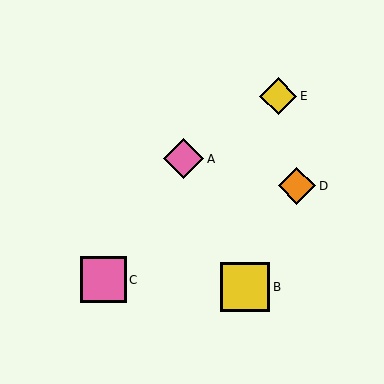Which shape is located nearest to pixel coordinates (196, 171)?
The pink diamond (labeled A) at (184, 159) is nearest to that location.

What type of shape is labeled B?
Shape B is a yellow square.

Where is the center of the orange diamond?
The center of the orange diamond is at (297, 186).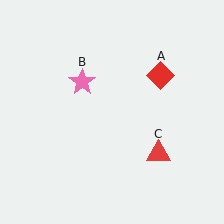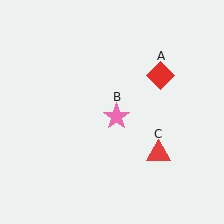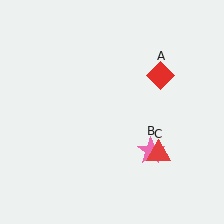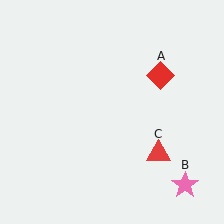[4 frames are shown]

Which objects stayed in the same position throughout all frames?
Red diamond (object A) and red triangle (object C) remained stationary.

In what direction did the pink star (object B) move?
The pink star (object B) moved down and to the right.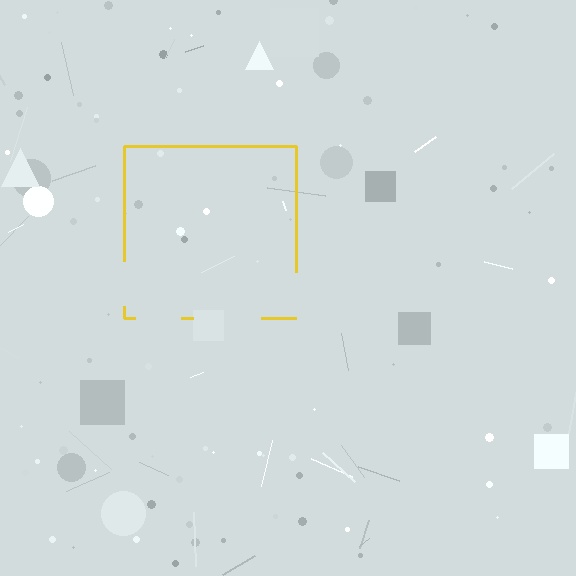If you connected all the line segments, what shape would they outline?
They would outline a square.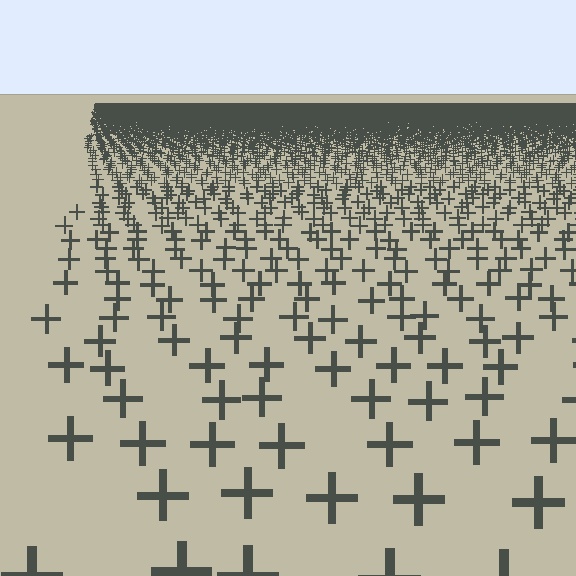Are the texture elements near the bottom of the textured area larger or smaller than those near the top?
Larger. Near the bottom, elements are closer to the viewer and appear at a bigger on-screen size.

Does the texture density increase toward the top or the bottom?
Density increases toward the top.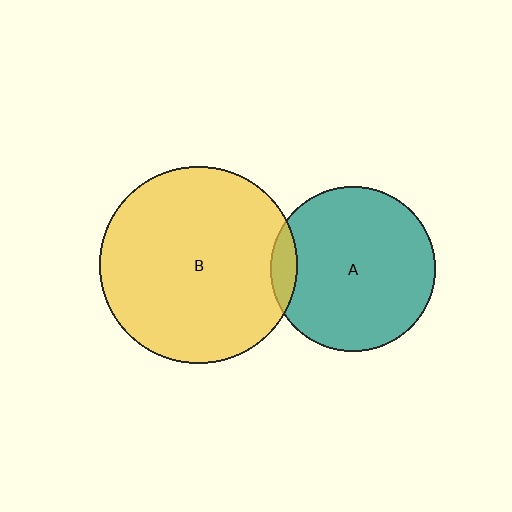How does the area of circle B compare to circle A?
Approximately 1.4 times.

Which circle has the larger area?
Circle B (yellow).